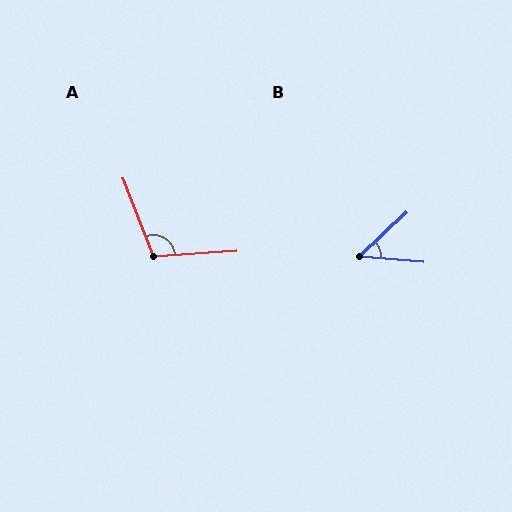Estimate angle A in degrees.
Approximately 108 degrees.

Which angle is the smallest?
B, at approximately 48 degrees.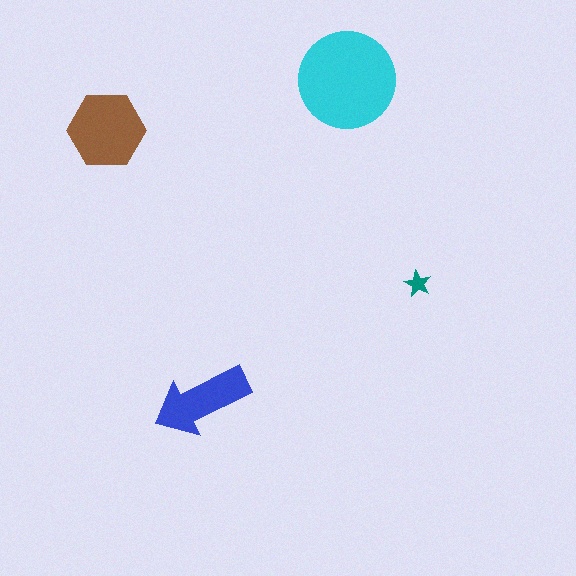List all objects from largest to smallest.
The cyan circle, the brown hexagon, the blue arrow, the teal star.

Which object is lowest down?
The blue arrow is bottommost.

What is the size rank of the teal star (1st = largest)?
4th.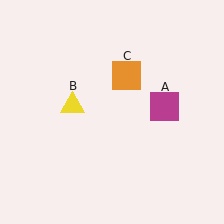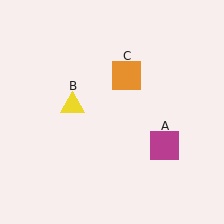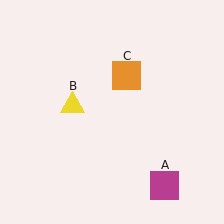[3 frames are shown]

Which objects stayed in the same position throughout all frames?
Yellow triangle (object B) and orange square (object C) remained stationary.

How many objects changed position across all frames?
1 object changed position: magenta square (object A).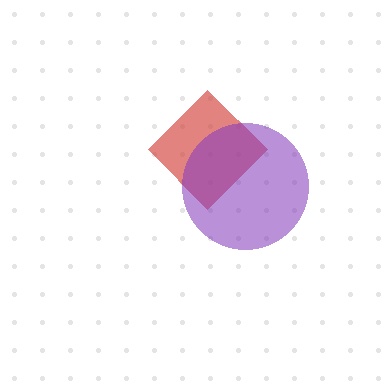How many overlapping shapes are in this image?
There are 2 overlapping shapes in the image.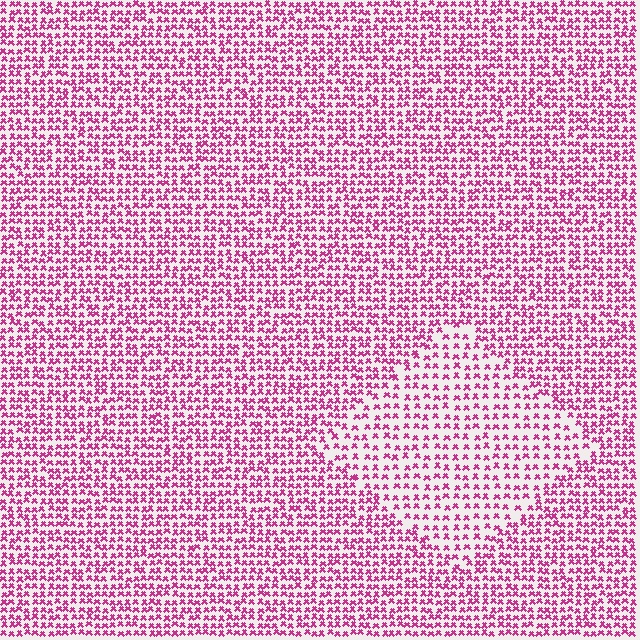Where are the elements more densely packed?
The elements are more densely packed outside the diamond boundary.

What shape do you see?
I see a diamond.